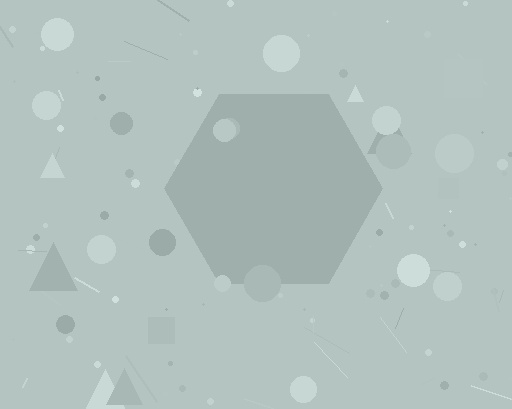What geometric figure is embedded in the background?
A hexagon is embedded in the background.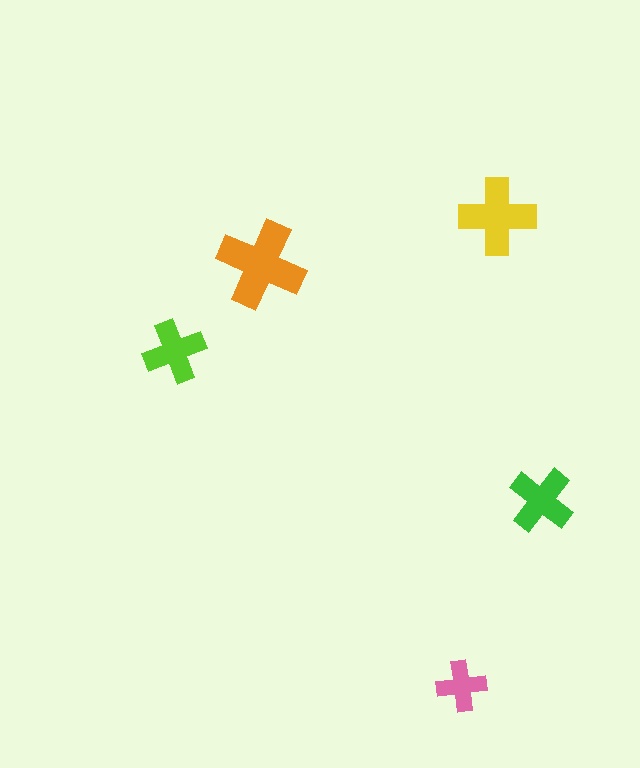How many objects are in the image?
There are 5 objects in the image.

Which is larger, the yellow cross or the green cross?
The yellow one.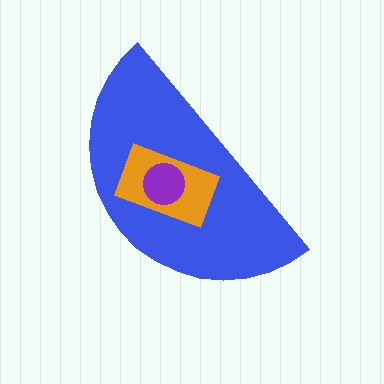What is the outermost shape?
The blue semicircle.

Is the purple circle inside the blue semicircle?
Yes.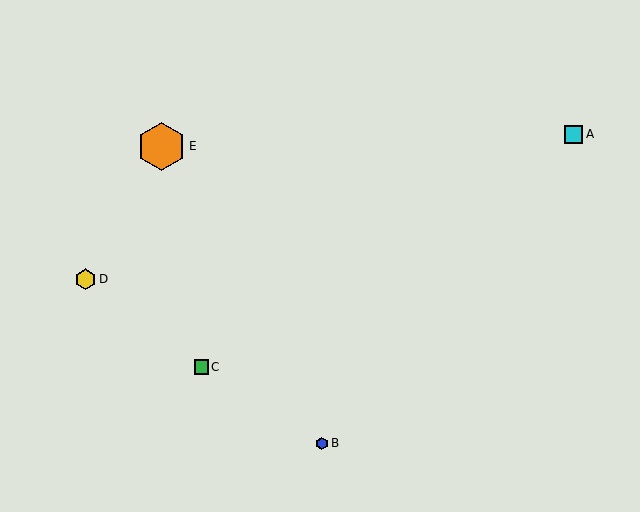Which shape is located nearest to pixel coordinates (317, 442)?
The blue hexagon (labeled B) at (322, 443) is nearest to that location.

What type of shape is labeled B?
Shape B is a blue hexagon.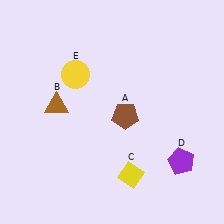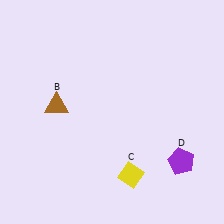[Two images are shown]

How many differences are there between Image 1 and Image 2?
There are 2 differences between the two images.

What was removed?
The yellow circle (E), the brown pentagon (A) were removed in Image 2.